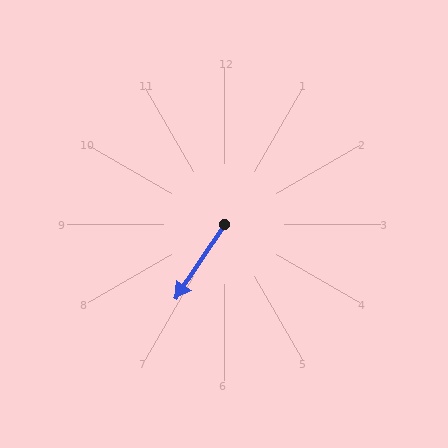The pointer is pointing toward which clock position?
Roughly 7 o'clock.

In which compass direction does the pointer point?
Southwest.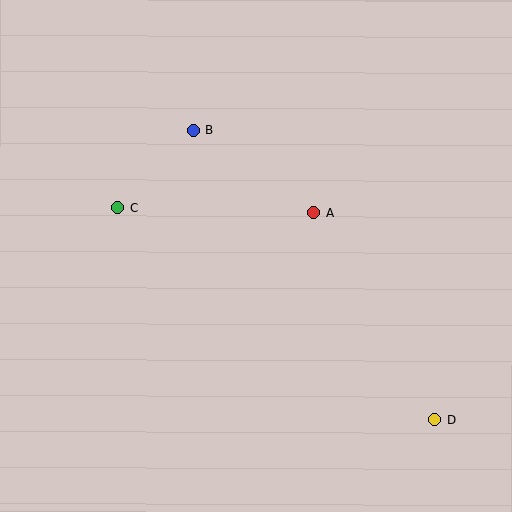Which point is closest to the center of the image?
Point A at (314, 213) is closest to the center.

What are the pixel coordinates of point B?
Point B is at (193, 130).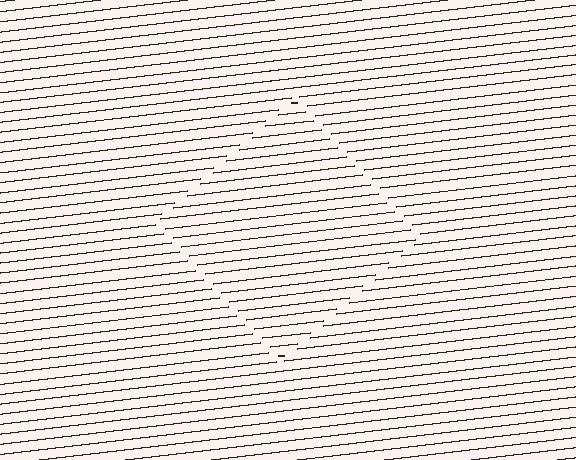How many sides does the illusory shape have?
4 sides — the line-ends trace a square.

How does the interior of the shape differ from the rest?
The interior of the shape contains the same grating, shifted by half a period — the contour is defined by the phase discontinuity where line-ends from the inner and outer gratings abut.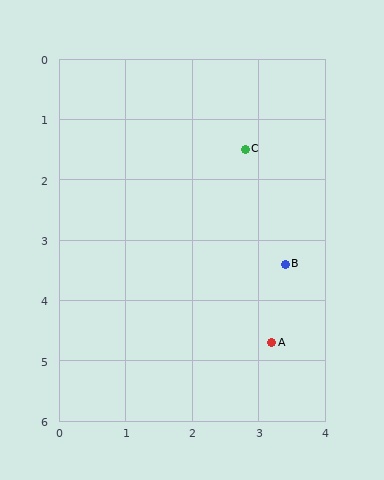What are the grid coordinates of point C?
Point C is at approximately (2.8, 1.5).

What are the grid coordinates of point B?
Point B is at approximately (3.4, 3.4).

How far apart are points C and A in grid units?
Points C and A are about 3.2 grid units apart.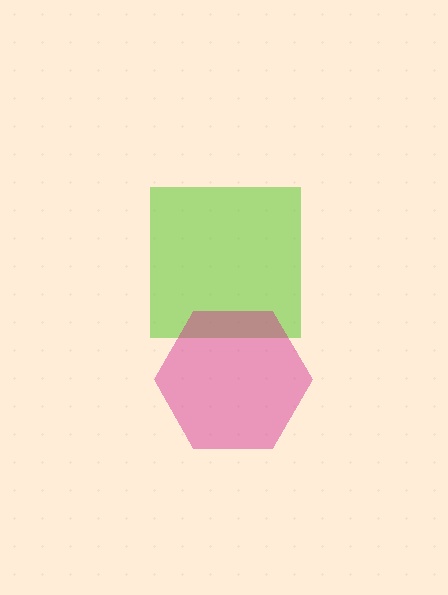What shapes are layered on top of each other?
The layered shapes are: a lime square, a magenta hexagon.